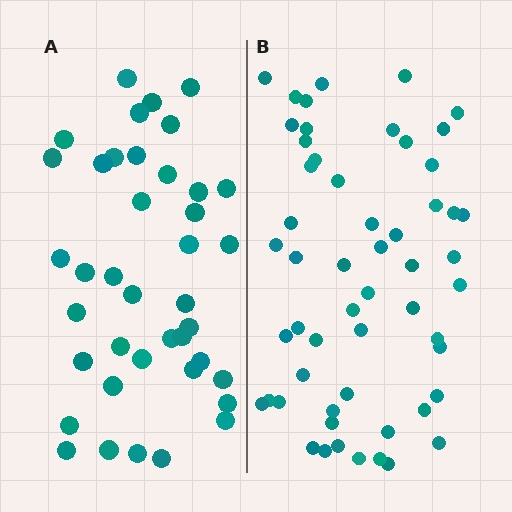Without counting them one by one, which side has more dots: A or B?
Region B (the right region) has more dots.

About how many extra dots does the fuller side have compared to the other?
Region B has approximately 15 more dots than region A.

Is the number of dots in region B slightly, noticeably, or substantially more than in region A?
Region B has noticeably more, but not dramatically so. The ratio is roughly 1.4 to 1.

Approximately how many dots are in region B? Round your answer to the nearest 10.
About 60 dots. (The exact count is 55, which rounds to 60.)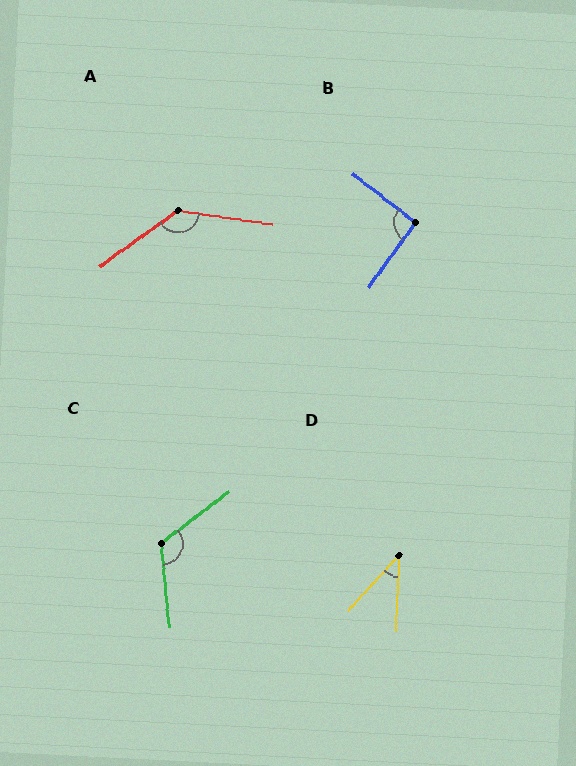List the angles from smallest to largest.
D (40°), B (92°), C (121°), A (136°).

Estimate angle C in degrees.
Approximately 121 degrees.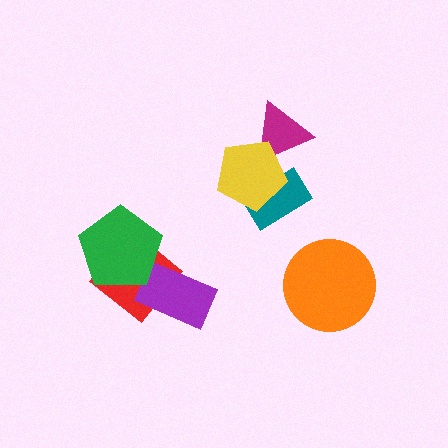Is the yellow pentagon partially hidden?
No, no other shape covers it.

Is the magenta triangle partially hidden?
Yes, it is partially covered by another shape.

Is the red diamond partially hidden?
Yes, it is partially covered by another shape.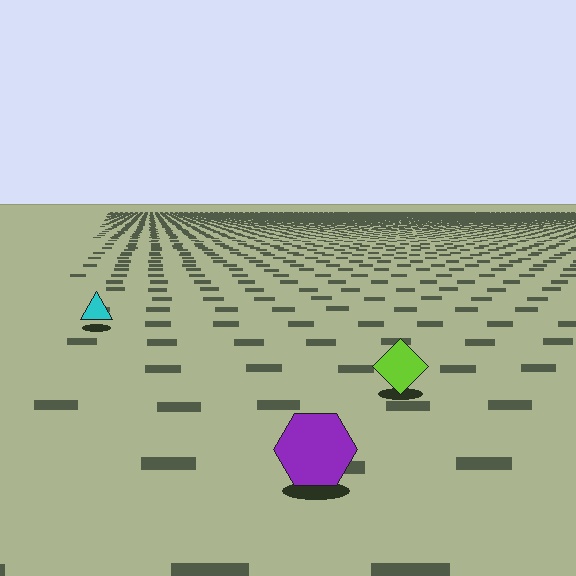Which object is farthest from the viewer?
The cyan triangle is farthest from the viewer. It appears smaller and the ground texture around it is denser.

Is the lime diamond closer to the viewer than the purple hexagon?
No. The purple hexagon is closer — you can tell from the texture gradient: the ground texture is coarser near it.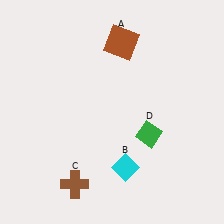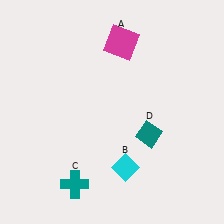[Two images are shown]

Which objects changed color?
A changed from brown to magenta. C changed from brown to teal. D changed from green to teal.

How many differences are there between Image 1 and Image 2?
There are 3 differences between the two images.